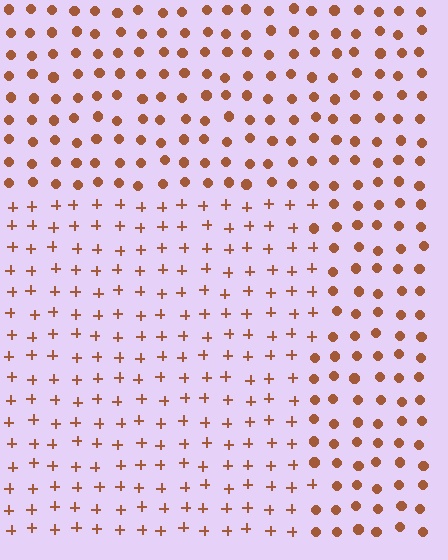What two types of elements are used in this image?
The image uses plus signs inside the rectangle region and circles outside it.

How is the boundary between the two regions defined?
The boundary is defined by a change in element shape: plus signs inside vs. circles outside. All elements share the same color and spacing.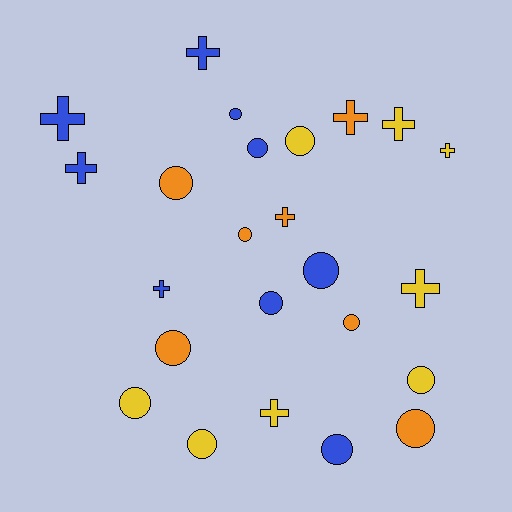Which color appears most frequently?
Blue, with 9 objects.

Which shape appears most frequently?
Circle, with 14 objects.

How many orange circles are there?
There are 5 orange circles.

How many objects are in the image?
There are 24 objects.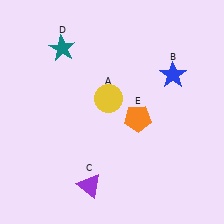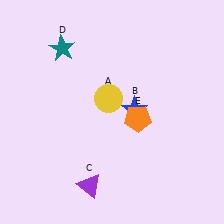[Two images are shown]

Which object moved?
The blue star (B) moved left.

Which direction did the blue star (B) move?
The blue star (B) moved left.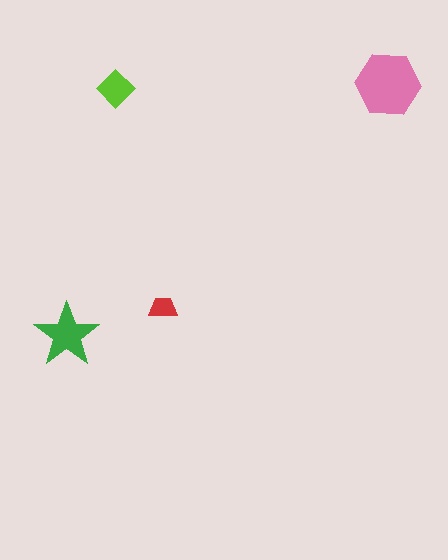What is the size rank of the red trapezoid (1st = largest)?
4th.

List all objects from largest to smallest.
The pink hexagon, the green star, the lime diamond, the red trapezoid.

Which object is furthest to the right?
The pink hexagon is rightmost.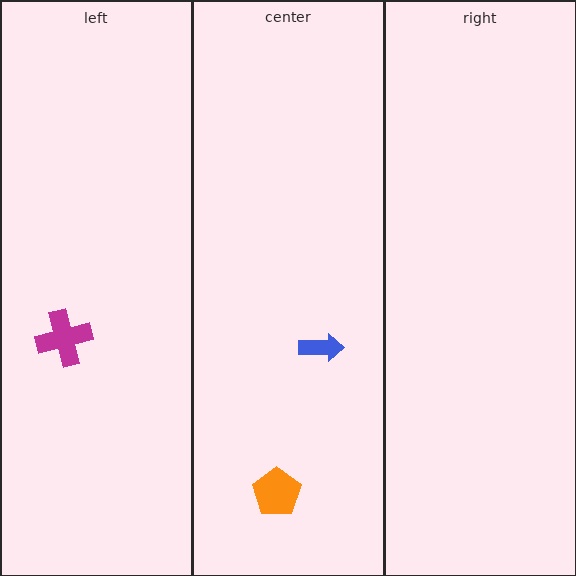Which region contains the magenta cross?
The left region.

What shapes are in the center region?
The orange pentagon, the blue arrow.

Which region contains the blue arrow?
The center region.